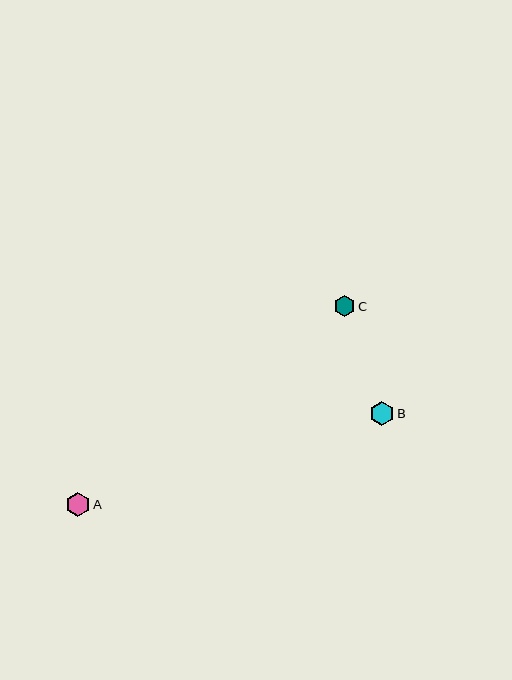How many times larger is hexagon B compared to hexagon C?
Hexagon B is approximately 1.1 times the size of hexagon C.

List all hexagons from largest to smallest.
From largest to smallest: A, B, C.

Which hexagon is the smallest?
Hexagon C is the smallest with a size of approximately 21 pixels.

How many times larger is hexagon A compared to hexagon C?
Hexagon A is approximately 1.1 times the size of hexagon C.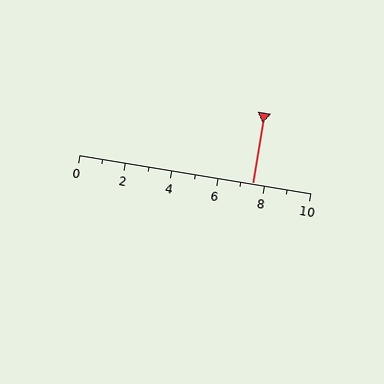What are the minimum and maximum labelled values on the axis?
The axis runs from 0 to 10.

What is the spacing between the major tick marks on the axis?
The major ticks are spaced 2 apart.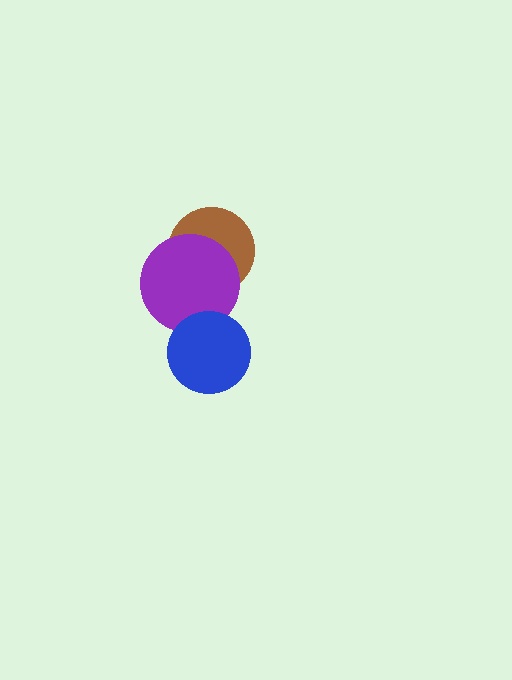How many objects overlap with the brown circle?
1 object overlaps with the brown circle.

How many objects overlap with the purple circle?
2 objects overlap with the purple circle.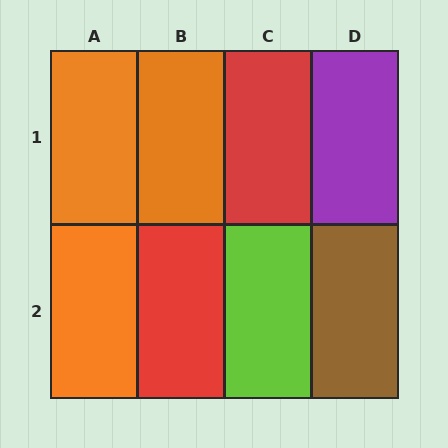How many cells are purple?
1 cell is purple.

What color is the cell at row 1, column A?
Orange.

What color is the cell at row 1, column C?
Red.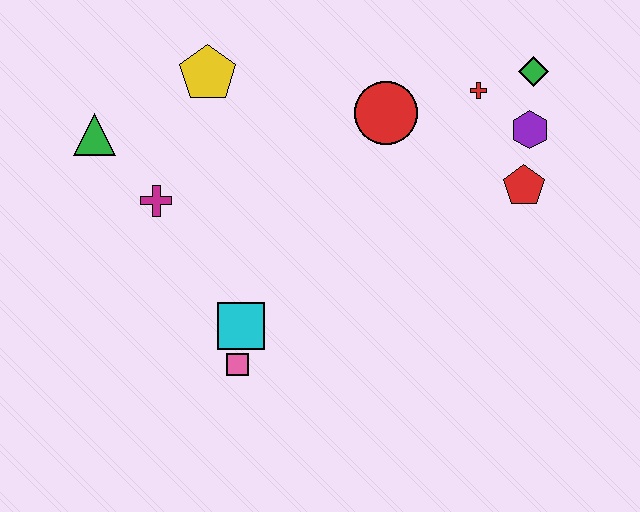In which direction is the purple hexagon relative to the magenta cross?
The purple hexagon is to the right of the magenta cross.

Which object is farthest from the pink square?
The green diamond is farthest from the pink square.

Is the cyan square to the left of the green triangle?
No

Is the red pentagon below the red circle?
Yes